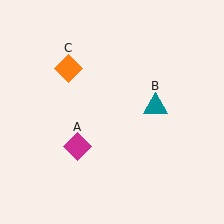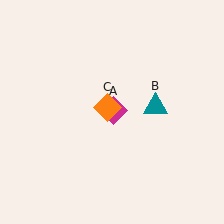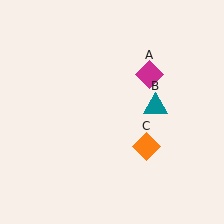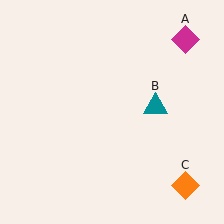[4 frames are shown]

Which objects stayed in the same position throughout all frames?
Teal triangle (object B) remained stationary.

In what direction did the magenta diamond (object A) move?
The magenta diamond (object A) moved up and to the right.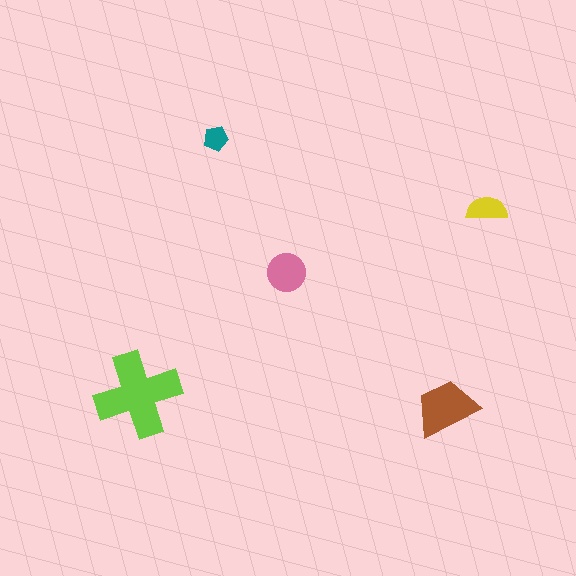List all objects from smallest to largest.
The teal pentagon, the yellow semicircle, the pink circle, the brown trapezoid, the lime cross.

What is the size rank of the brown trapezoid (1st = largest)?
2nd.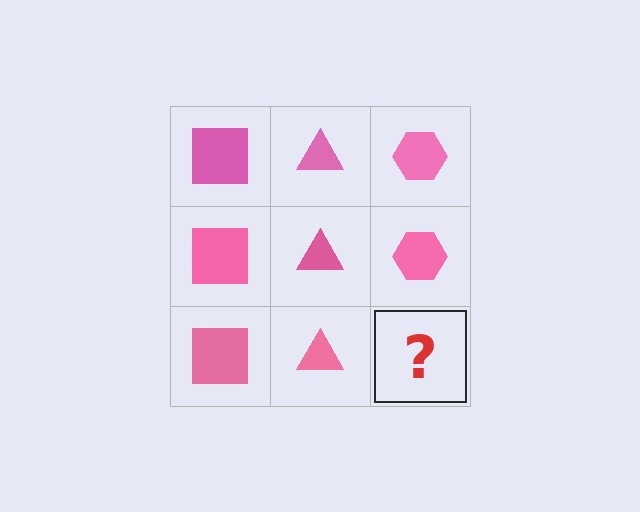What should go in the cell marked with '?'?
The missing cell should contain a pink hexagon.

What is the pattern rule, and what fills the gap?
The rule is that each column has a consistent shape. The gap should be filled with a pink hexagon.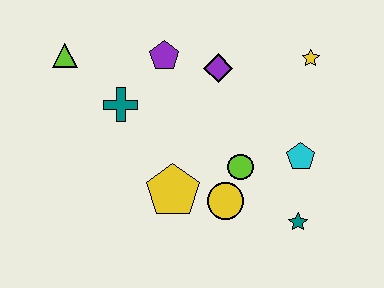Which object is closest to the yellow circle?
The lime circle is closest to the yellow circle.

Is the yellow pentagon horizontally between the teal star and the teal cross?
Yes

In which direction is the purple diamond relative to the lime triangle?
The purple diamond is to the right of the lime triangle.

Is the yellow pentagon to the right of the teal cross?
Yes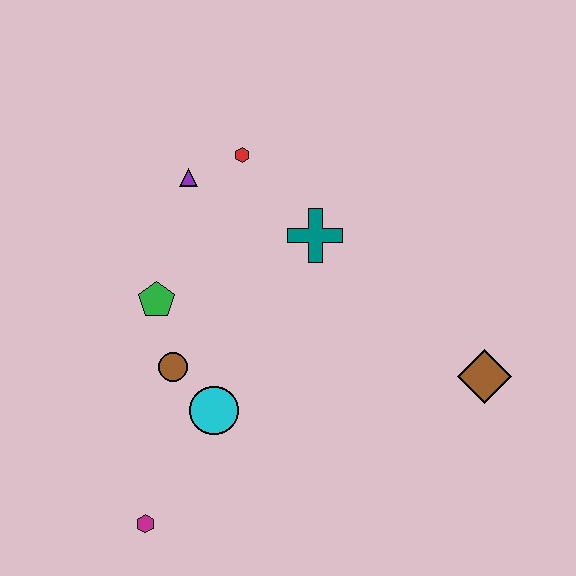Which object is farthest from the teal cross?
The magenta hexagon is farthest from the teal cross.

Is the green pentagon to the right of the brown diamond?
No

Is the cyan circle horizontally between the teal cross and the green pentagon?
Yes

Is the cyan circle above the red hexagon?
No